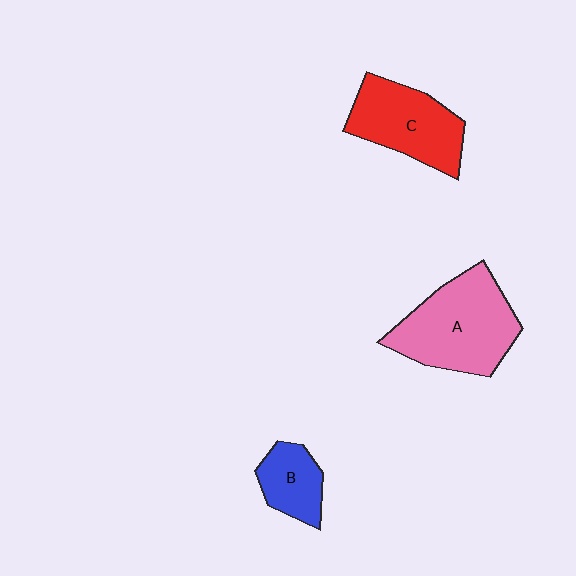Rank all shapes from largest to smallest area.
From largest to smallest: A (pink), C (red), B (blue).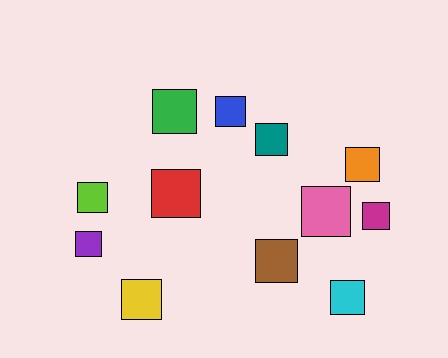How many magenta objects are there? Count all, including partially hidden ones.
There is 1 magenta object.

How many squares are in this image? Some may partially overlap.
There are 12 squares.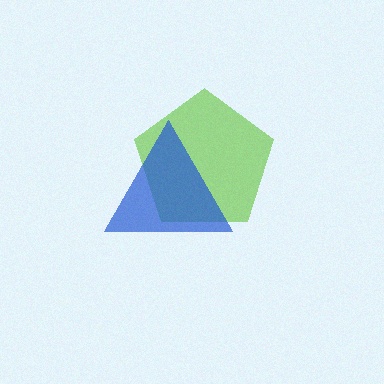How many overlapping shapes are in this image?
There are 2 overlapping shapes in the image.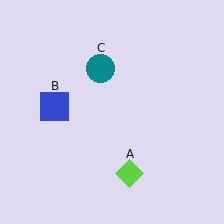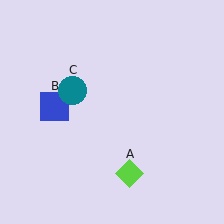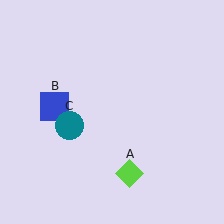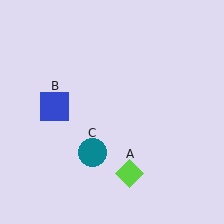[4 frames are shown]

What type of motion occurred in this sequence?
The teal circle (object C) rotated counterclockwise around the center of the scene.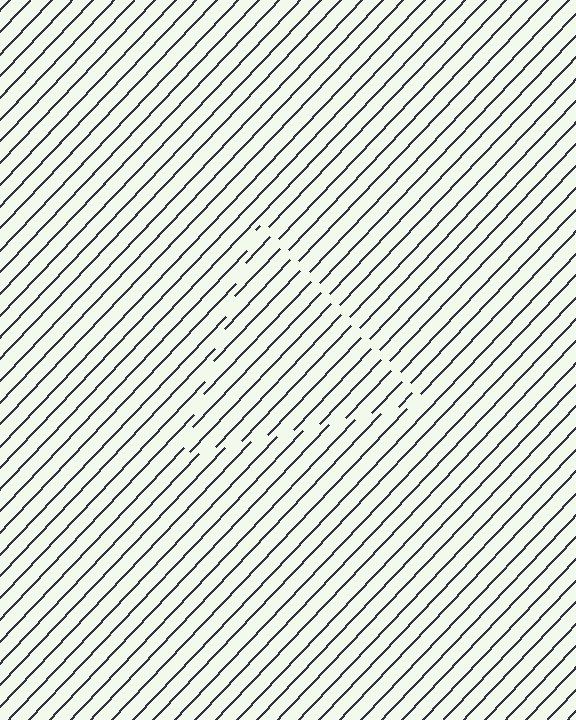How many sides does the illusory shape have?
3 sides — the line-ends trace a triangle.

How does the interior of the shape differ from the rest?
The interior of the shape contains the same grating, shifted by half a period — the contour is defined by the phase discontinuity where line-ends from the inner and outer gratings abut.